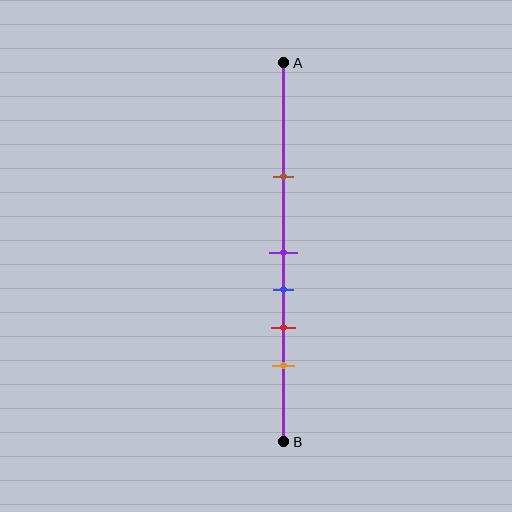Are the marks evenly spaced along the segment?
No, the marks are not evenly spaced.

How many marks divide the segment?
There are 5 marks dividing the segment.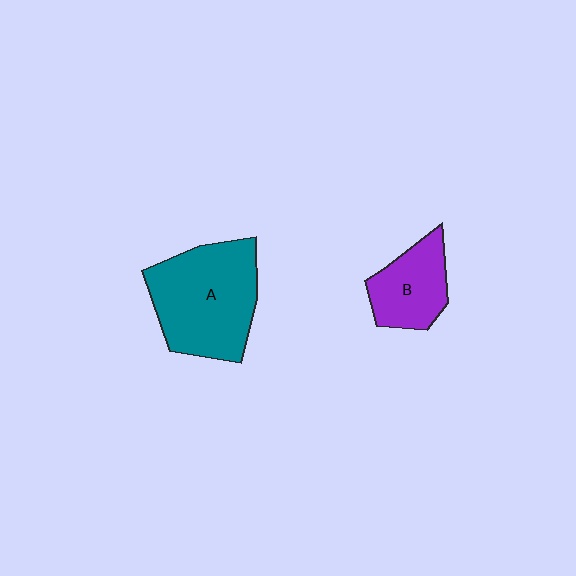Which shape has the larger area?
Shape A (teal).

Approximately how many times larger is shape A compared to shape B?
Approximately 1.8 times.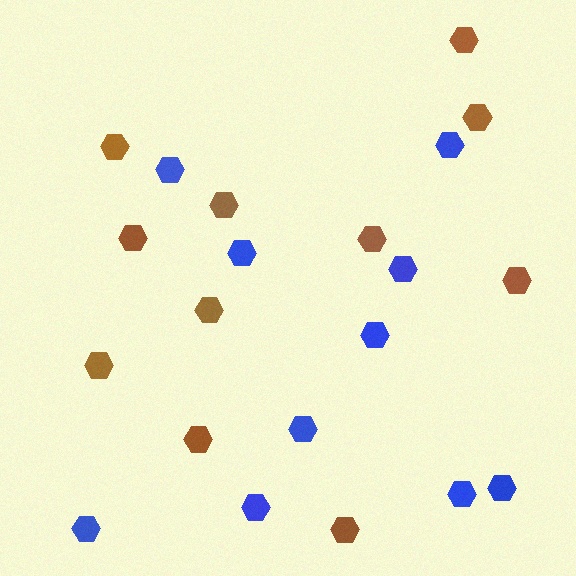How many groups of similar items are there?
There are 2 groups: one group of blue hexagons (10) and one group of brown hexagons (11).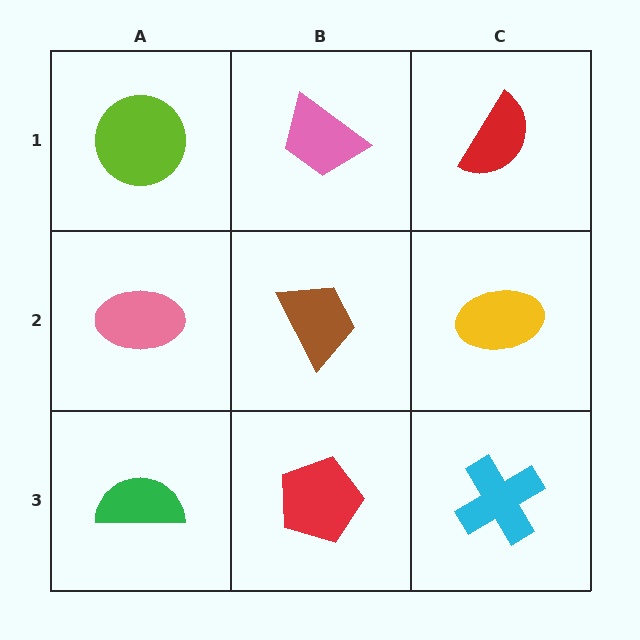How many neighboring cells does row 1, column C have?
2.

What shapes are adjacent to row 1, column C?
A yellow ellipse (row 2, column C), a pink trapezoid (row 1, column B).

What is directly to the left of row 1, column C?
A pink trapezoid.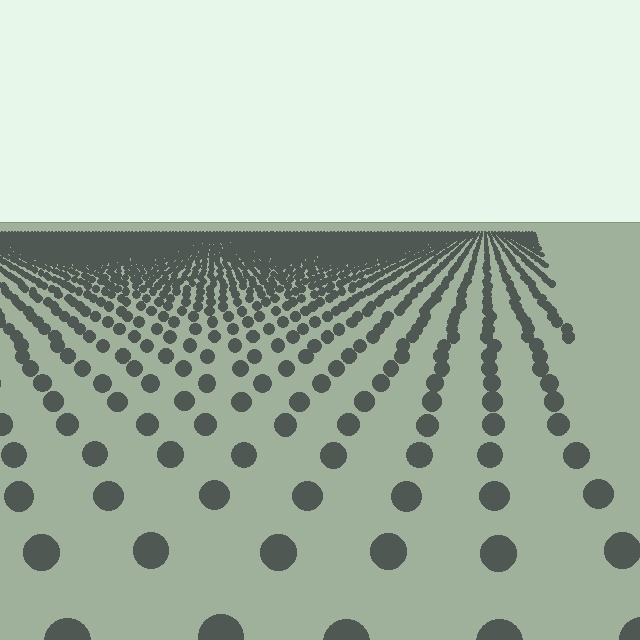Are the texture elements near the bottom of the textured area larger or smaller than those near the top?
Larger. Near the bottom, elements are closer to the viewer and appear at a bigger on-screen size.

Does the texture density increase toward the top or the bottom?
Density increases toward the top.